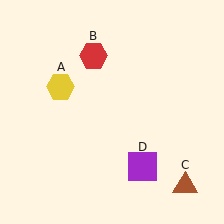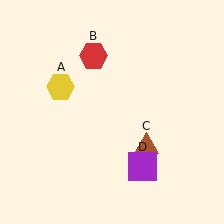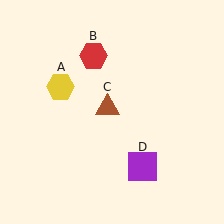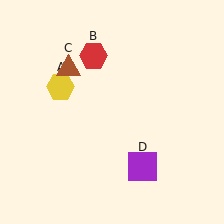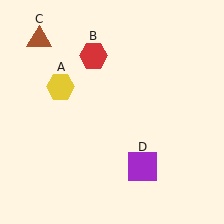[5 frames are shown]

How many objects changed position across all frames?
1 object changed position: brown triangle (object C).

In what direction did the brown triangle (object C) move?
The brown triangle (object C) moved up and to the left.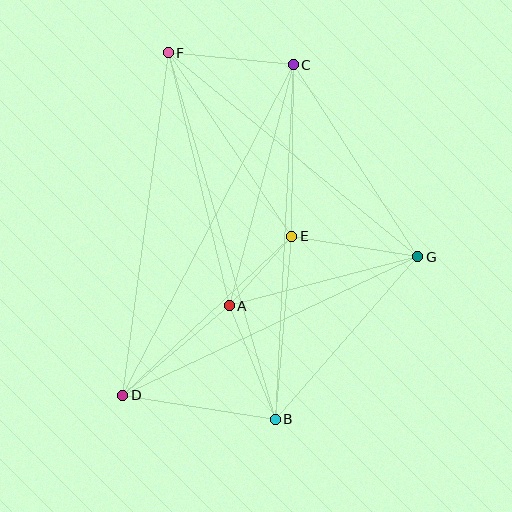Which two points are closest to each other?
Points A and E are closest to each other.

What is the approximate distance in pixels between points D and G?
The distance between D and G is approximately 326 pixels.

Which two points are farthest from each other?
Points B and F are farthest from each other.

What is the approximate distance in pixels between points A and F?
The distance between A and F is approximately 260 pixels.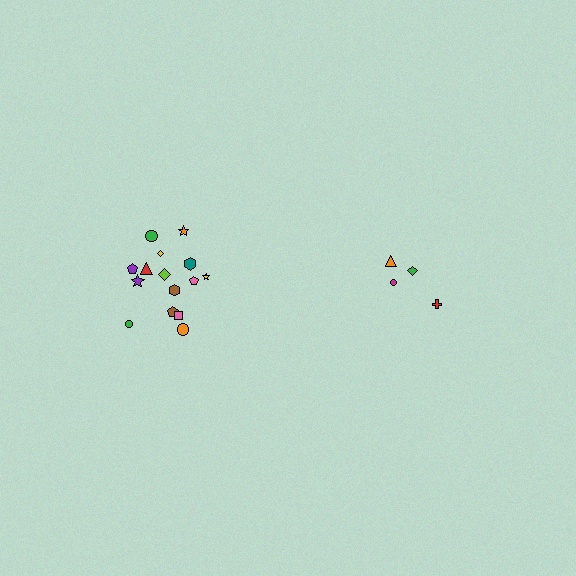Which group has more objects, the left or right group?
The left group.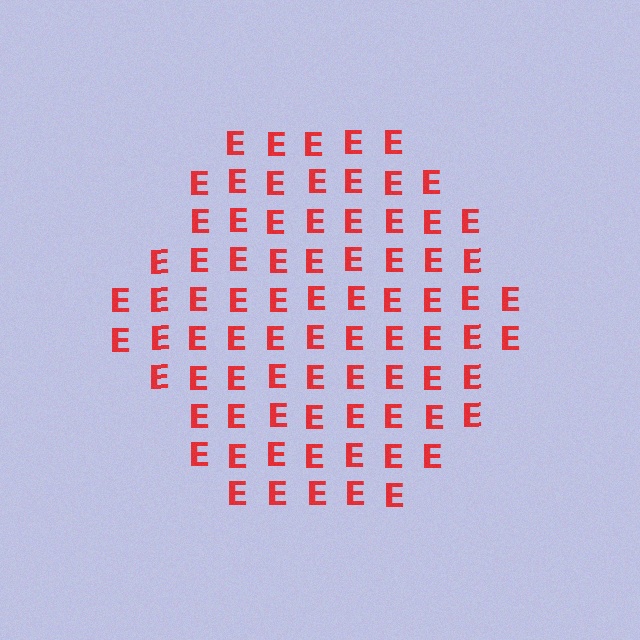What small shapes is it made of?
It is made of small letter E's.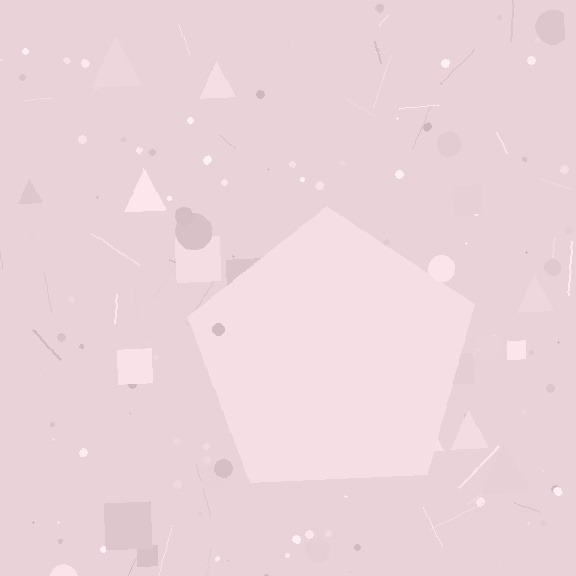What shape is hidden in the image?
A pentagon is hidden in the image.